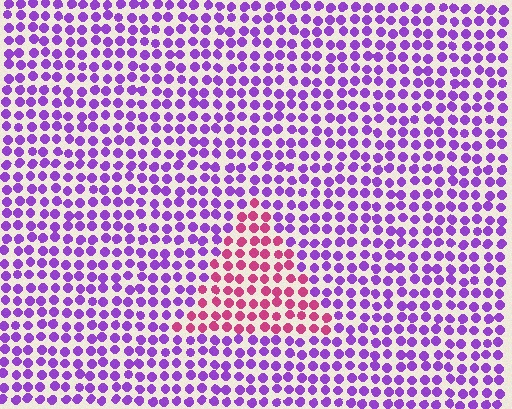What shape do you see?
I see a triangle.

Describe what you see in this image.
The image is filled with small purple elements in a uniform arrangement. A triangle-shaped region is visible where the elements are tinted to a slightly different hue, forming a subtle color boundary.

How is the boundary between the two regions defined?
The boundary is defined purely by a slight shift in hue (about 54 degrees). Spacing, size, and orientation are identical on both sides.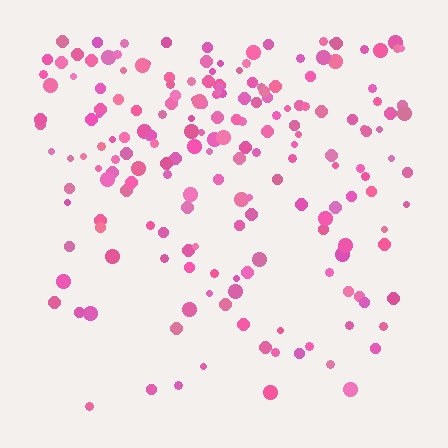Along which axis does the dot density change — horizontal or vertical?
Vertical.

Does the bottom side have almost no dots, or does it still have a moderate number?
Still a moderate number, just noticeably fewer than the top.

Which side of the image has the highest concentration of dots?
The top.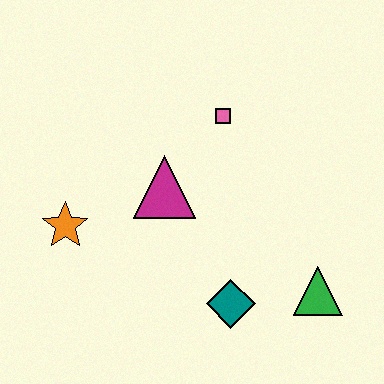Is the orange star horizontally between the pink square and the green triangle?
No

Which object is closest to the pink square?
The magenta triangle is closest to the pink square.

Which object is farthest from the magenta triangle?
The green triangle is farthest from the magenta triangle.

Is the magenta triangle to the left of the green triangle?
Yes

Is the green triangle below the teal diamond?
No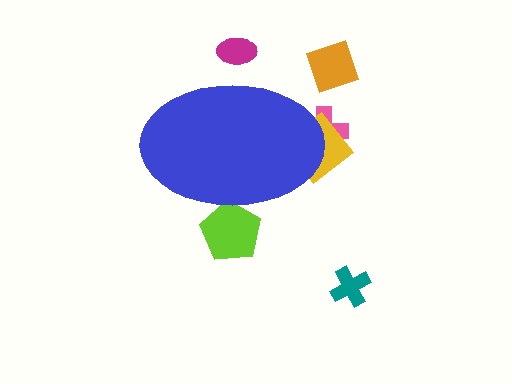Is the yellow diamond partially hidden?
Yes, the yellow diamond is partially hidden behind the blue ellipse.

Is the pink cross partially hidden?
Yes, the pink cross is partially hidden behind the blue ellipse.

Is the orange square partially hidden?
No, the orange square is fully visible.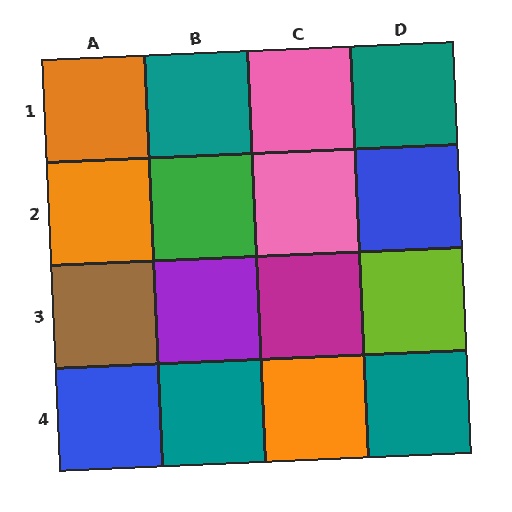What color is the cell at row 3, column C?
Magenta.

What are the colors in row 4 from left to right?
Blue, teal, orange, teal.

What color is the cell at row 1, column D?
Teal.